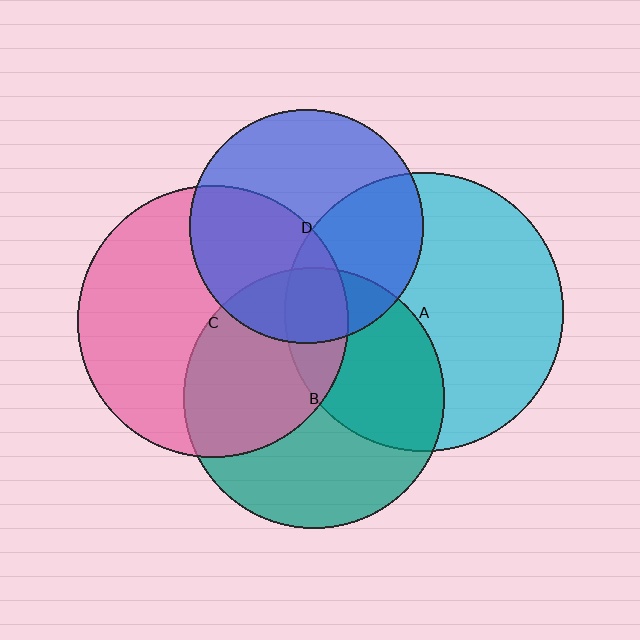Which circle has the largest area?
Circle A (cyan).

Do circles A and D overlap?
Yes.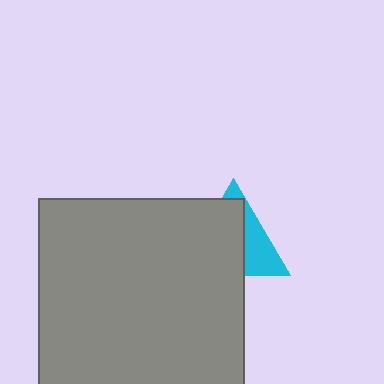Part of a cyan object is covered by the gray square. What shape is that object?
It is a triangle.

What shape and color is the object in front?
The object in front is a gray square.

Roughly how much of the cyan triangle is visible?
A small part of it is visible (roughly 36%).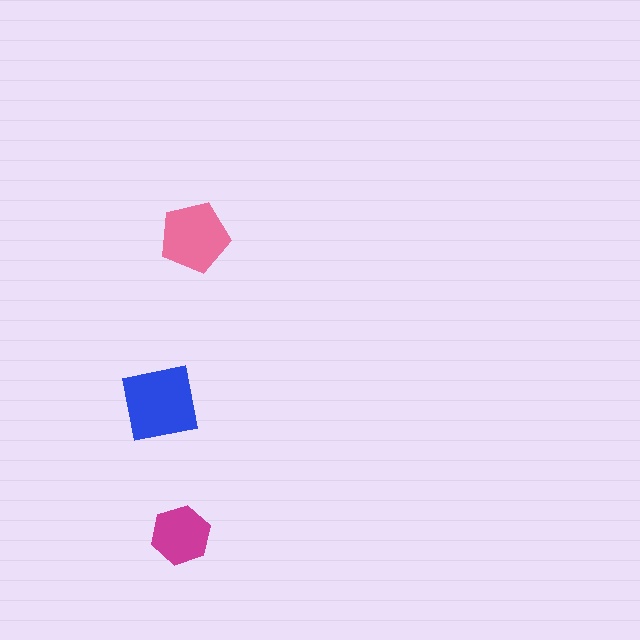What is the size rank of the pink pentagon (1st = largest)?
2nd.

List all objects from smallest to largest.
The magenta hexagon, the pink pentagon, the blue square.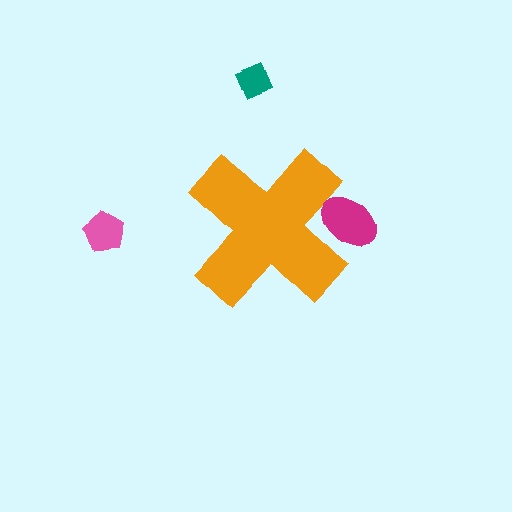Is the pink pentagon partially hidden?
No, the pink pentagon is fully visible.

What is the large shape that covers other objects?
An orange cross.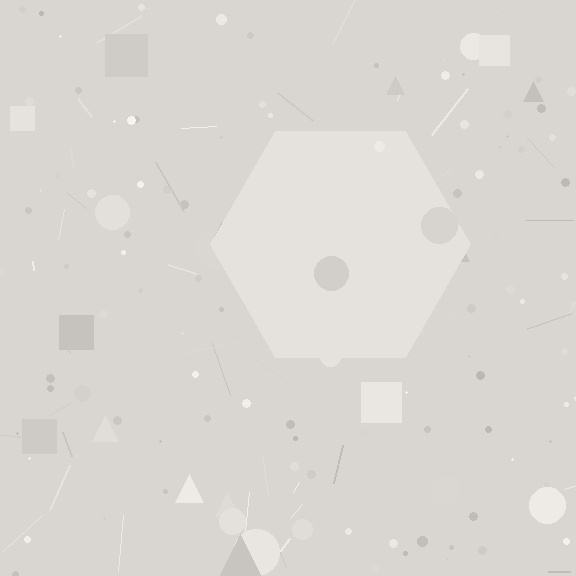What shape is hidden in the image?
A hexagon is hidden in the image.